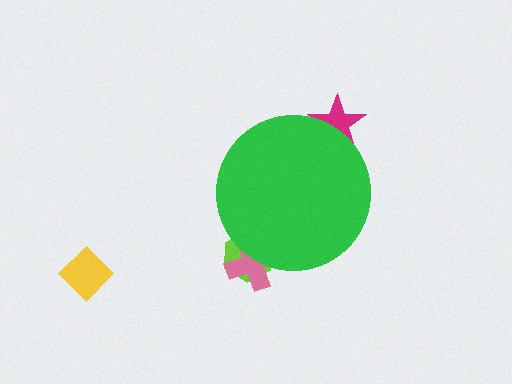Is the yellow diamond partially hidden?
No, the yellow diamond is fully visible.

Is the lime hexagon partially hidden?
Yes, the lime hexagon is partially hidden behind the green circle.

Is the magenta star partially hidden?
Yes, the magenta star is partially hidden behind the green circle.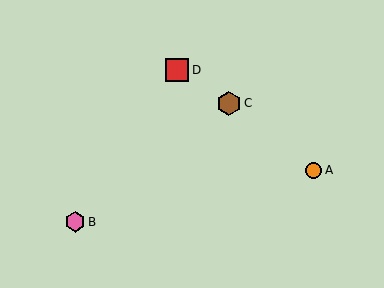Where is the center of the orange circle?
The center of the orange circle is at (314, 170).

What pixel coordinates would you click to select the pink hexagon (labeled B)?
Click at (75, 222) to select the pink hexagon B.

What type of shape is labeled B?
Shape B is a pink hexagon.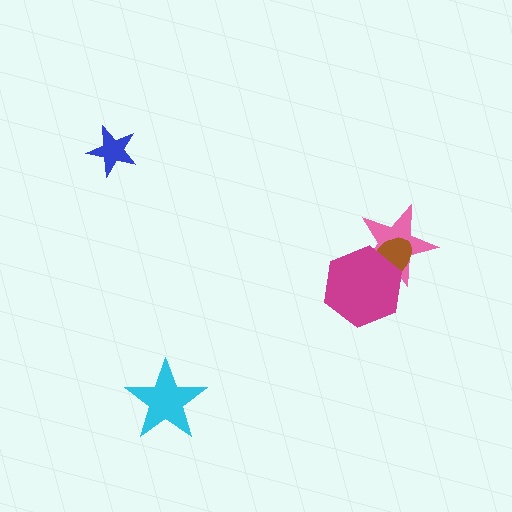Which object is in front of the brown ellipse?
The magenta hexagon is in front of the brown ellipse.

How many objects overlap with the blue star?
0 objects overlap with the blue star.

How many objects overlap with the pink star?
2 objects overlap with the pink star.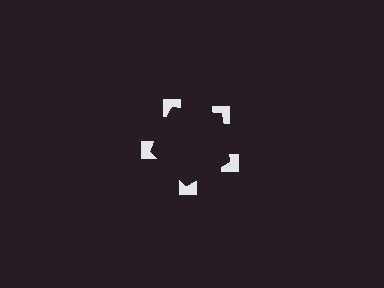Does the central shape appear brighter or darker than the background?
It typically appears slightly darker than the background, even though no actual brightness change is drawn.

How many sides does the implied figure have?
5 sides.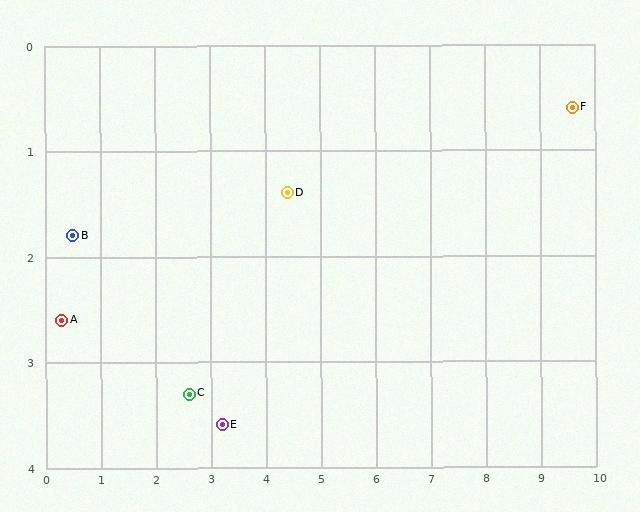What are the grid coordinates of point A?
Point A is at approximately (0.3, 2.6).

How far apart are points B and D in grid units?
Points B and D are about 3.9 grid units apart.